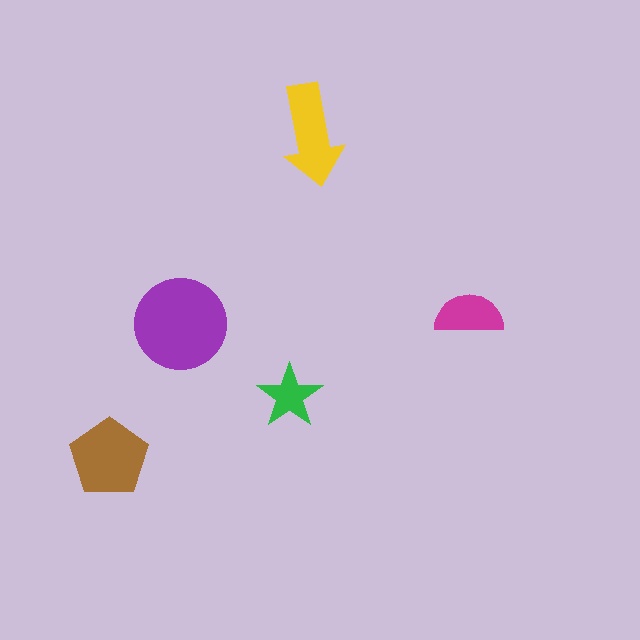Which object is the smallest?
The green star.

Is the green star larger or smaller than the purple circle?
Smaller.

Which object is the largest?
The purple circle.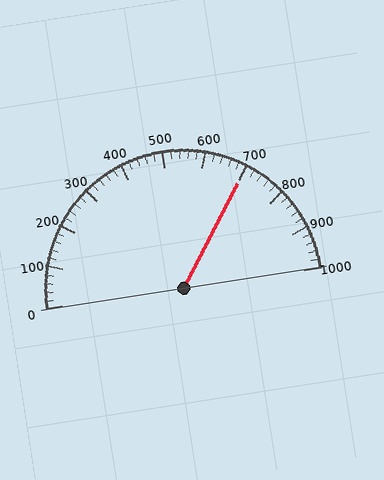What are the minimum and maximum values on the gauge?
The gauge ranges from 0 to 1000.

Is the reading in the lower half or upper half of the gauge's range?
The reading is in the upper half of the range (0 to 1000).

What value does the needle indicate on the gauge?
The needle indicates approximately 700.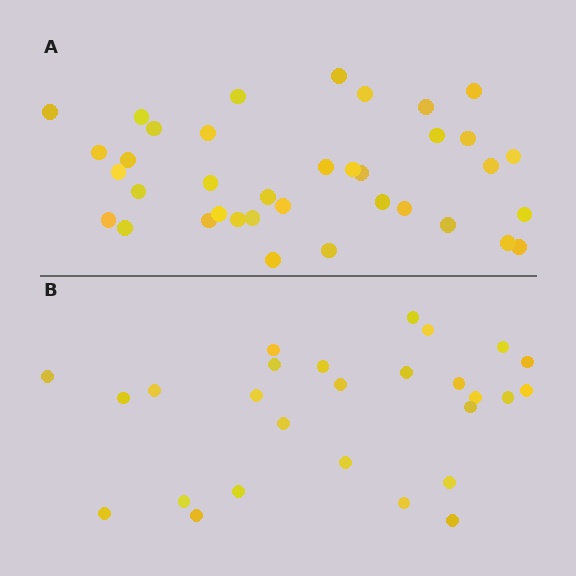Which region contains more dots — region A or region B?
Region A (the top region) has more dots.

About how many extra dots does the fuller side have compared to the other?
Region A has roughly 10 or so more dots than region B.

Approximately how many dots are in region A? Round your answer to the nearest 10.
About 40 dots. (The exact count is 37, which rounds to 40.)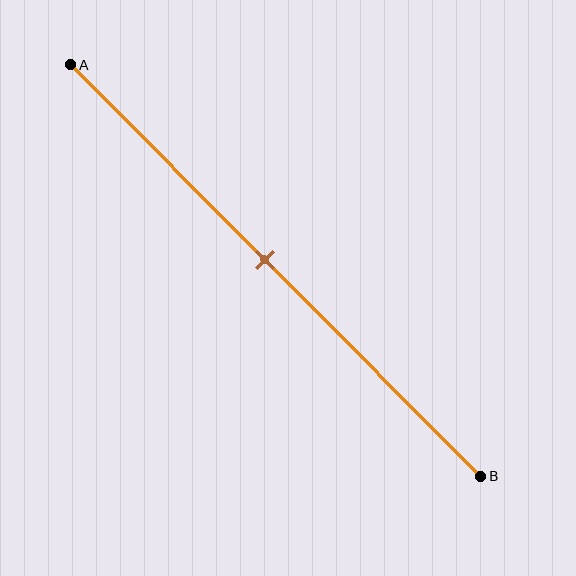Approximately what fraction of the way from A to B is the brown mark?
The brown mark is approximately 45% of the way from A to B.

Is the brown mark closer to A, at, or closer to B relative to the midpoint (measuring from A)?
The brown mark is approximately at the midpoint of segment AB.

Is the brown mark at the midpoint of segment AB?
Yes, the mark is approximately at the midpoint.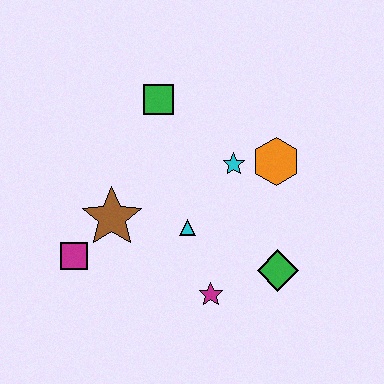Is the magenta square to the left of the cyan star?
Yes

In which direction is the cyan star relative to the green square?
The cyan star is to the right of the green square.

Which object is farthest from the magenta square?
The orange hexagon is farthest from the magenta square.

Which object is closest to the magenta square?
The brown star is closest to the magenta square.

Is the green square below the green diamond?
No